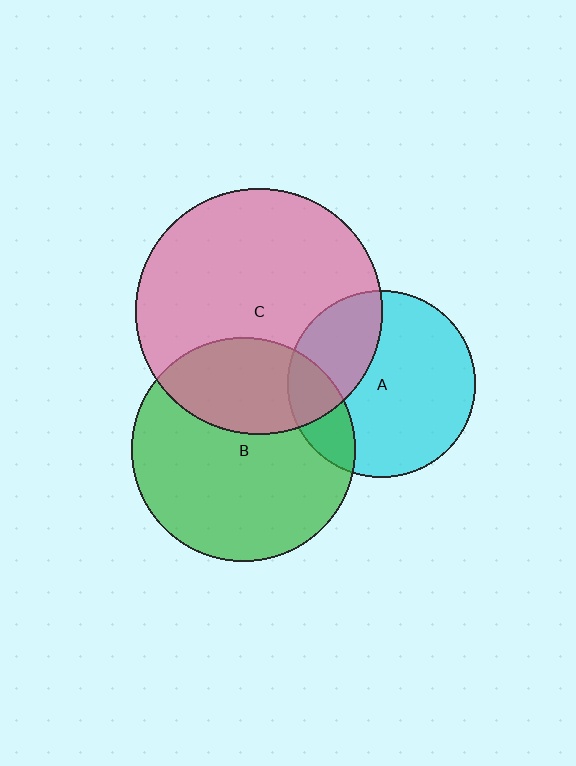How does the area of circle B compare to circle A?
Approximately 1.4 times.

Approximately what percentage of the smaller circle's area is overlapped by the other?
Approximately 30%.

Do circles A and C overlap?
Yes.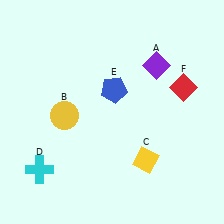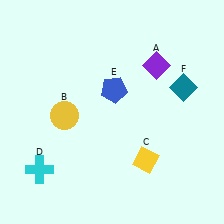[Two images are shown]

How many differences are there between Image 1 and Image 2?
There is 1 difference between the two images.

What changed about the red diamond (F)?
In Image 1, F is red. In Image 2, it changed to teal.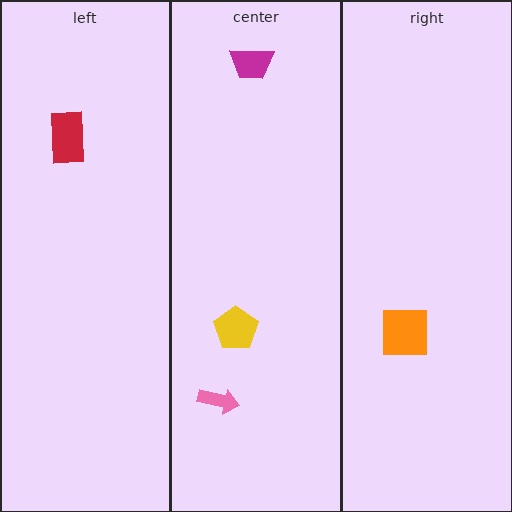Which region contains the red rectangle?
The left region.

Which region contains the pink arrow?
The center region.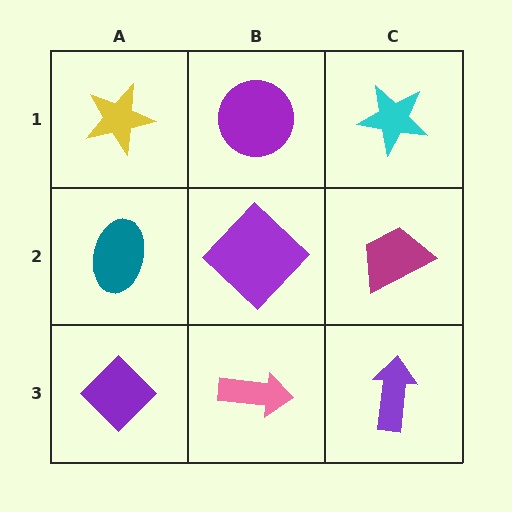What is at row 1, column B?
A purple circle.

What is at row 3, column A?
A purple diamond.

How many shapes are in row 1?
3 shapes.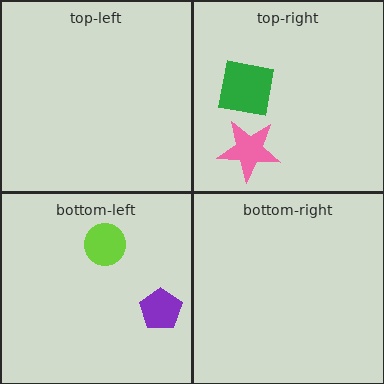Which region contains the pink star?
The top-right region.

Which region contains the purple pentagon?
The bottom-left region.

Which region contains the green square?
The top-right region.